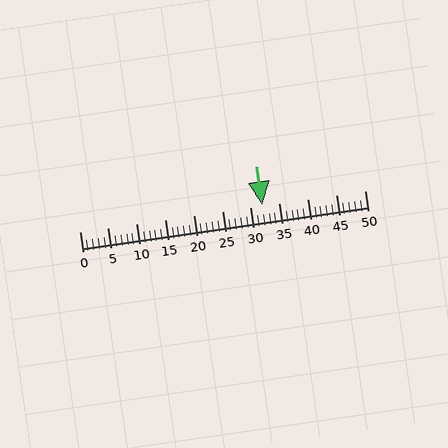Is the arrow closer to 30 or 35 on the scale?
The arrow is closer to 30.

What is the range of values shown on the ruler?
The ruler shows values from 0 to 50.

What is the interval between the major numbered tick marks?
The major tick marks are spaced 5 units apart.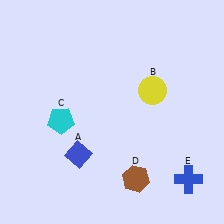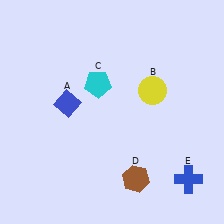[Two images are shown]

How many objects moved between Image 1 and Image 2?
2 objects moved between the two images.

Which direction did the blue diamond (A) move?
The blue diamond (A) moved up.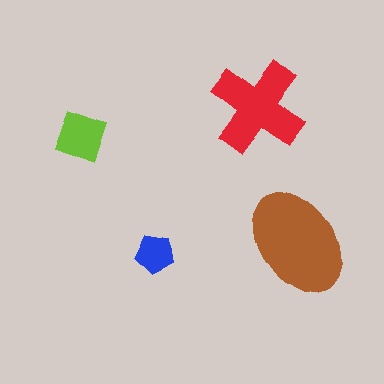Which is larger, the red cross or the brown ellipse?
The brown ellipse.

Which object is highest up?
The red cross is topmost.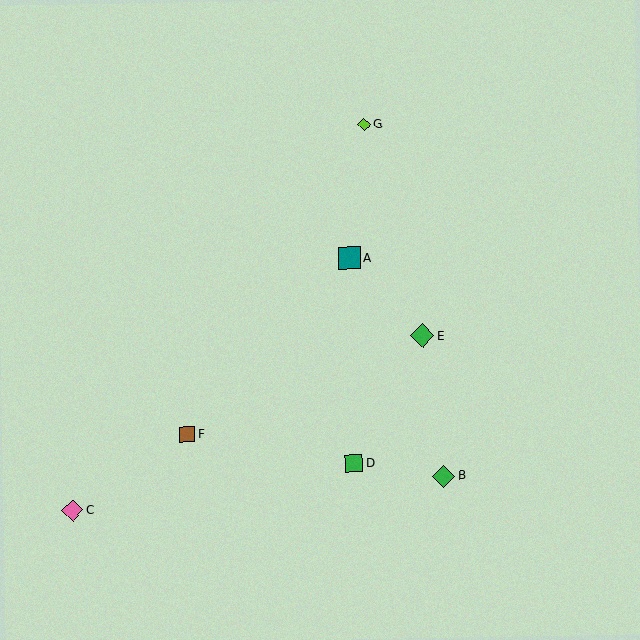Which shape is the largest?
The green diamond (labeled E) is the largest.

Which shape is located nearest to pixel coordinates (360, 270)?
The teal square (labeled A) at (349, 258) is nearest to that location.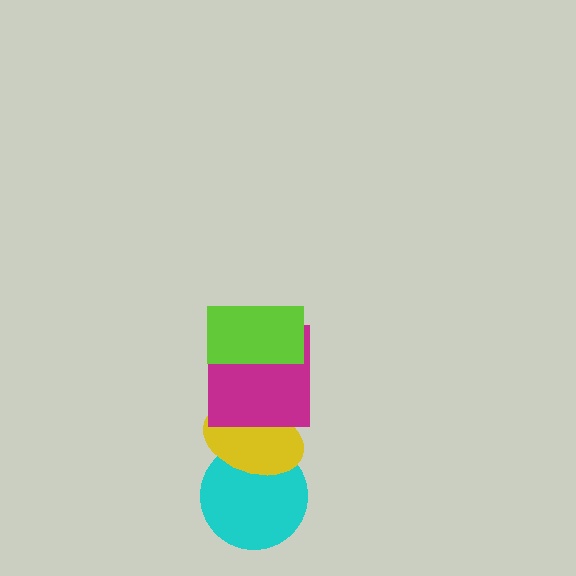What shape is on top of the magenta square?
The lime rectangle is on top of the magenta square.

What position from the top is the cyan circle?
The cyan circle is 4th from the top.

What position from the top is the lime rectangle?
The lime rectangle is 1st from the top.